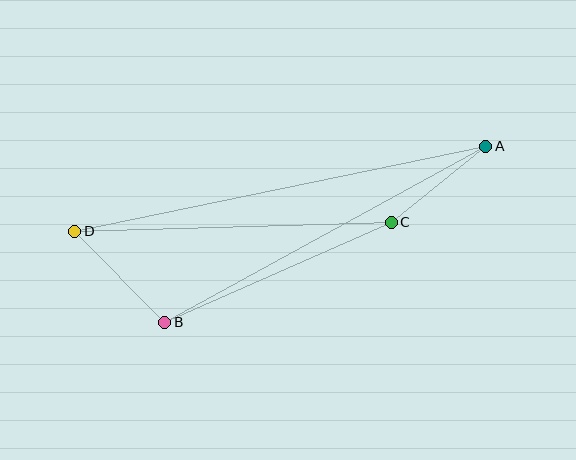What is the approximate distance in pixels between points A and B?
The distance between A and B is approximately 366 pixels.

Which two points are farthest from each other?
Points A and D are farthest from each other.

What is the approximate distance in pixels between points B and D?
The distance between B and D is approximately 128 pixels.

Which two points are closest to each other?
Points A and C are closest to each other.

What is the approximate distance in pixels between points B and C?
The distance between B and C is approximately 247 pixels.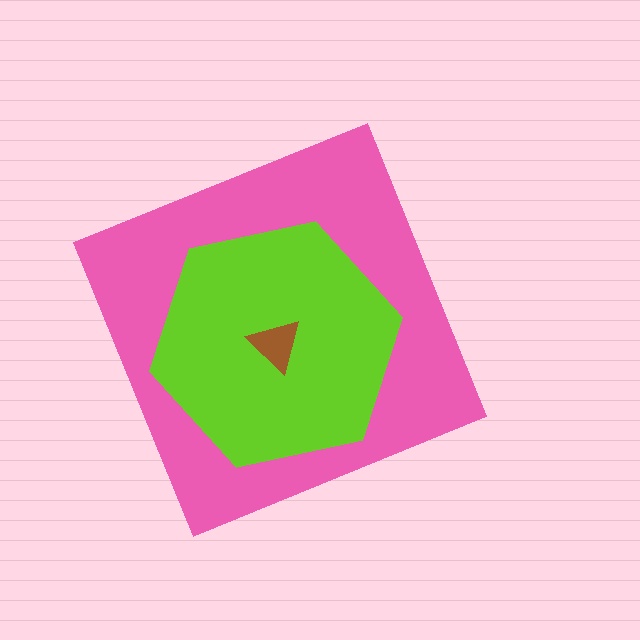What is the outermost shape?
The pink diamond.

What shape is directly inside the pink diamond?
The lime hexagon.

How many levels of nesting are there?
3.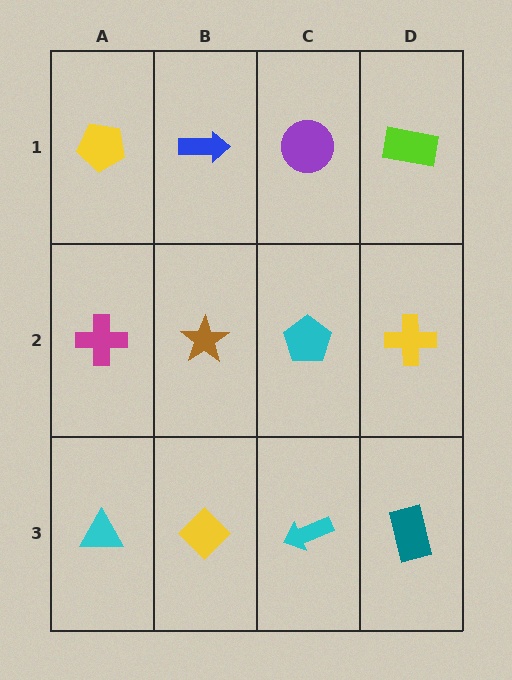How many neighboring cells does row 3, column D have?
2.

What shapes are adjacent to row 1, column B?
A brown star (row 2, column B), a yellow pentagon (row 1, column A), a purple circle (row 1, column C).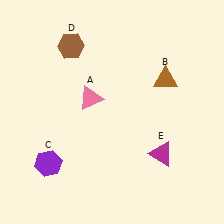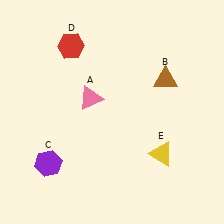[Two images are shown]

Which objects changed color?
D changed from brown to red. E changed from magenta to yellow.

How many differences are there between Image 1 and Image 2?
There are 2 differences between the two images.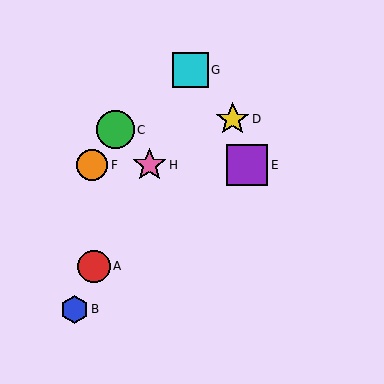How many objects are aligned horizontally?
3 objects (E, F, H) are aligned horizontally.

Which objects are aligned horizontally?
Objects E, F, H are aligned horizontally.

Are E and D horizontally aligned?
No, E is at y≈165 and D is at y≈119.